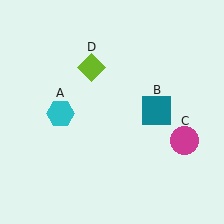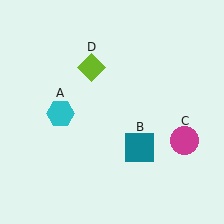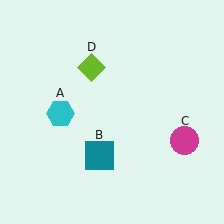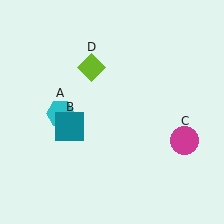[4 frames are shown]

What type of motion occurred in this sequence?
The teal square (object B) rotated clockwise around the center of the scene.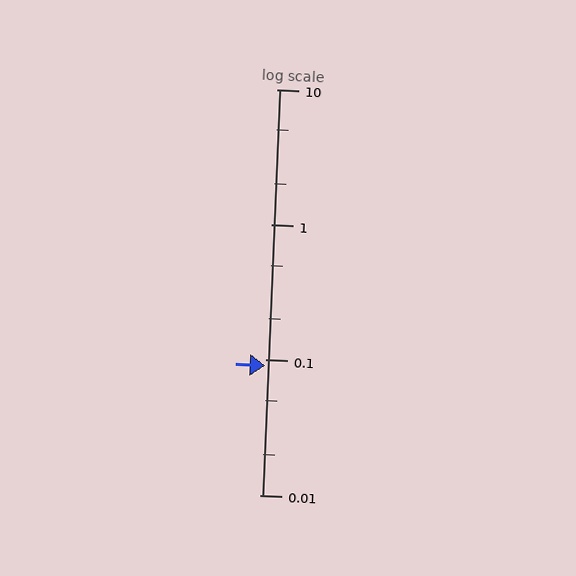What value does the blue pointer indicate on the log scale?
The pointer indicates approximately 0.09.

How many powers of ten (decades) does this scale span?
The scale spans 3 decades, from 0.01 to 10.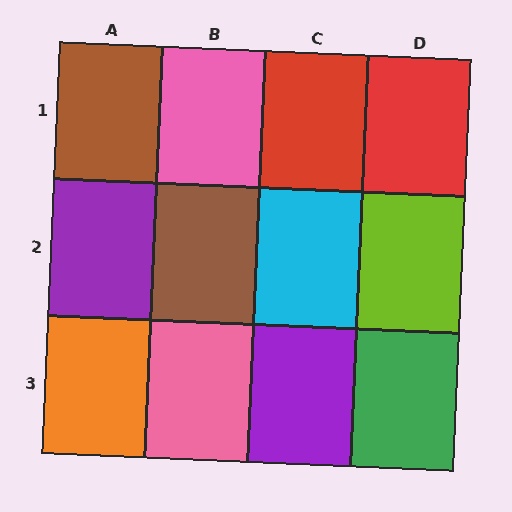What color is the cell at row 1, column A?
Brown.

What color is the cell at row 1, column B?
Pink.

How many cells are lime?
1 cell is lime.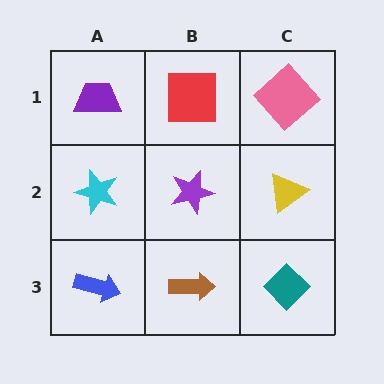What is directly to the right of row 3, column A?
A brown arrow.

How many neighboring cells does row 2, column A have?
3.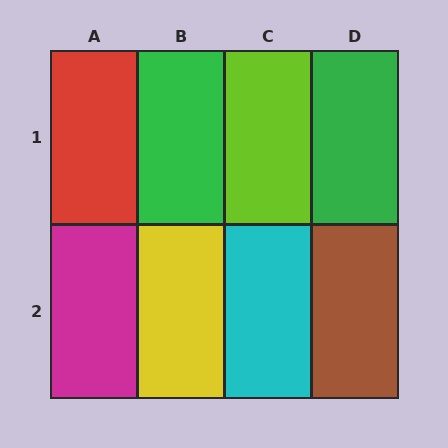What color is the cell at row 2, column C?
Cyan.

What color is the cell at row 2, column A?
Magenta.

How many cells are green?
2 cells are green.